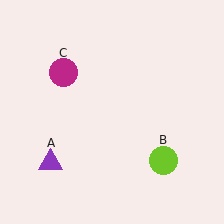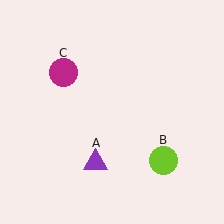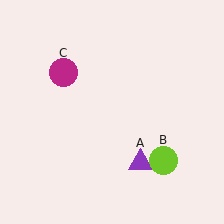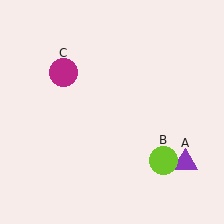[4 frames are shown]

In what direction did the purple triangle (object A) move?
The purple triangle (object A) moved right.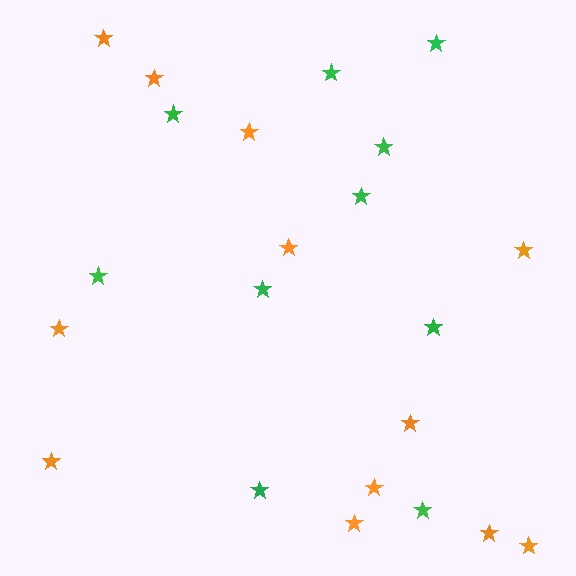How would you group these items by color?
There are 2 groups: one group of green stars (10) and one group of orange stars (12).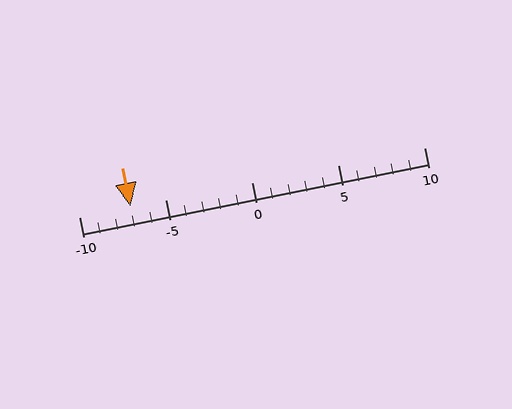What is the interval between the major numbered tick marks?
The major tick marks are spaced 5 units apart.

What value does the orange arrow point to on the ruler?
The orange arrow points to approximately -7.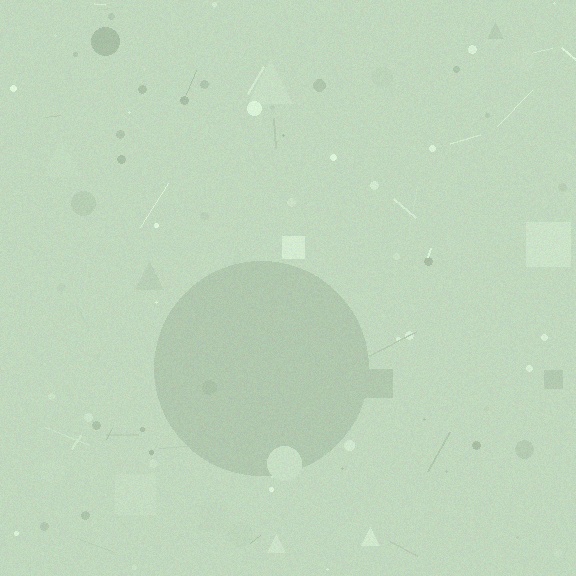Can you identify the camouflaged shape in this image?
The camouflaged shape is a circle.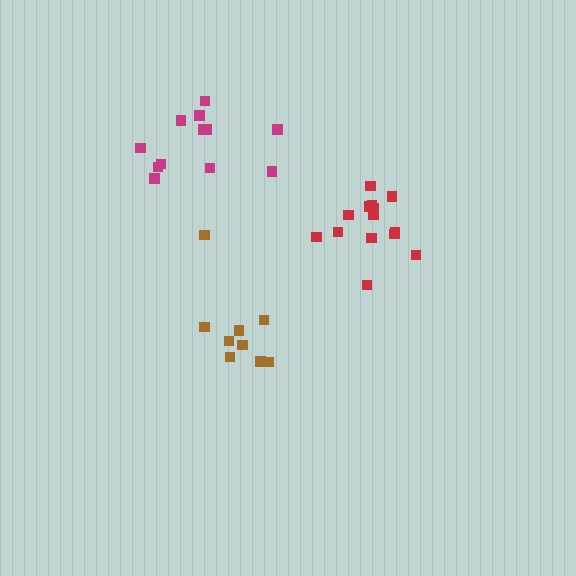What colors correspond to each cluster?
The clusters are colored: red, brown, magenta.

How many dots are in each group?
Group 1: 14 dots, Group 2: 9 dots, Group 3: 12 dots (35 total).